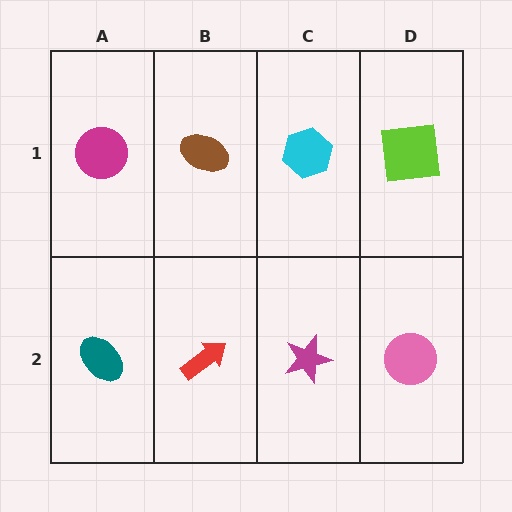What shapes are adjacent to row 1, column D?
A pink circle (row 2, column D), a cyan hexagon (row 1, column C).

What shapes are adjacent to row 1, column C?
A magenta star (row 2, column C), a brown ellipse (row 1, column B), a lime square (row 1, column D).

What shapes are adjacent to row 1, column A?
A teal ellipse (row 2, column A), a brown ellipse (row 1, column B).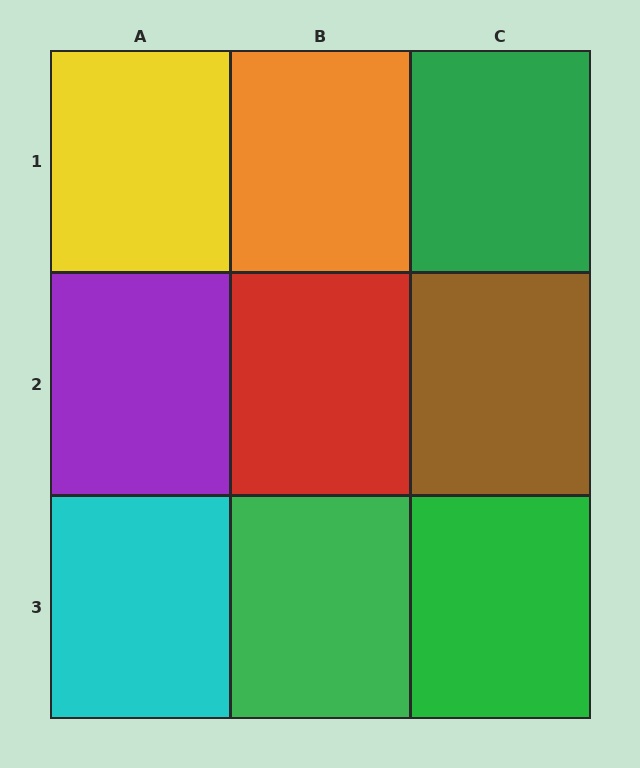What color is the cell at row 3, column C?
Green.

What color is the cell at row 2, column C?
Brown.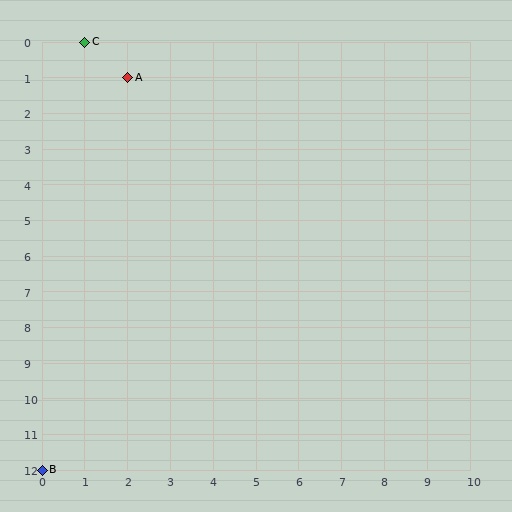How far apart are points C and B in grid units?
Points C and B are 1 column and 12 rows apart (about 12.0 grid units diagonally).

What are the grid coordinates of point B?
Point B is at grid coordinates (0, 12).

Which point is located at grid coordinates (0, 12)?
Point B is at (0, 12).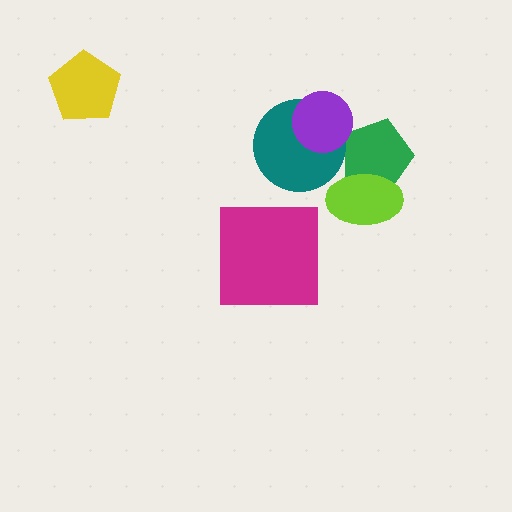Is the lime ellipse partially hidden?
No, no other shape covers it.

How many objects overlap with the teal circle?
1 object overlaps with the teal circle.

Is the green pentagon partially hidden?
Yes, it is partially covered by another shape.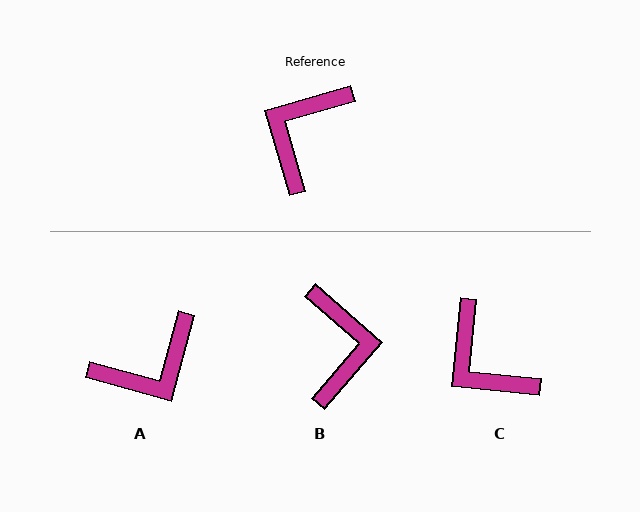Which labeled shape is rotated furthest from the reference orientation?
A, about 148 degrees away.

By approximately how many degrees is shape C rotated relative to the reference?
Approximately 68 degrees counter-clockwise.